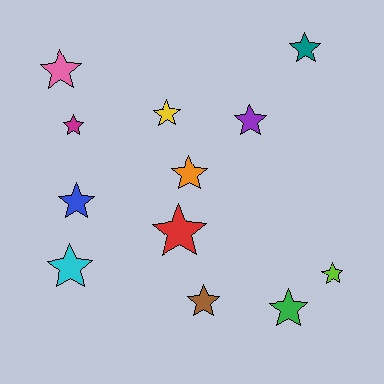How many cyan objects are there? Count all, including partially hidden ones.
There is 1 cyan object.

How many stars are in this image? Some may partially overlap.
There are 12 stars.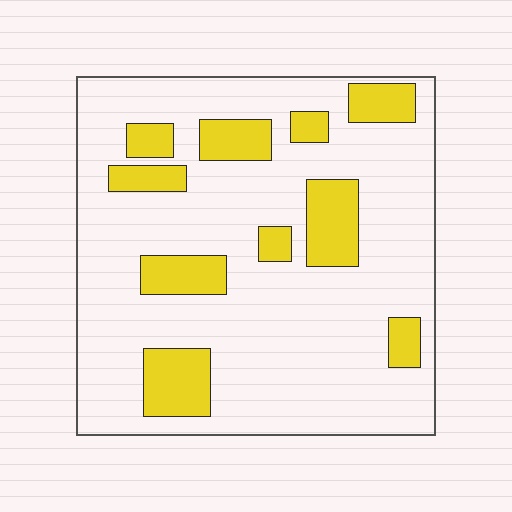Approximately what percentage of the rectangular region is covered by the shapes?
Approximately 20%.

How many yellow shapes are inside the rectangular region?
10.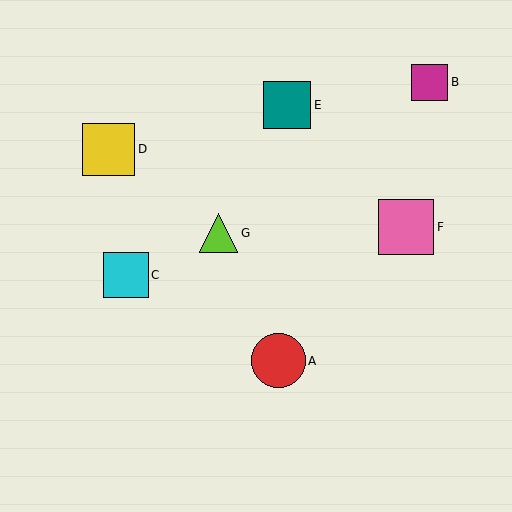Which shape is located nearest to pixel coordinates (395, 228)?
The pink square (labeled F) at (406, 227) is nearest to that location.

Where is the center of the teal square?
The center of the teal square is at (287, 105).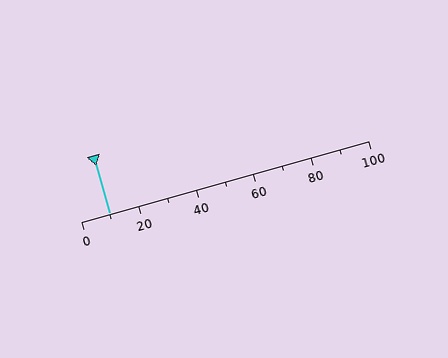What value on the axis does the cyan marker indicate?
The marker indicates approximately 10.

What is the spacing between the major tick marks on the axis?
The major ticks are spaced 20 apart.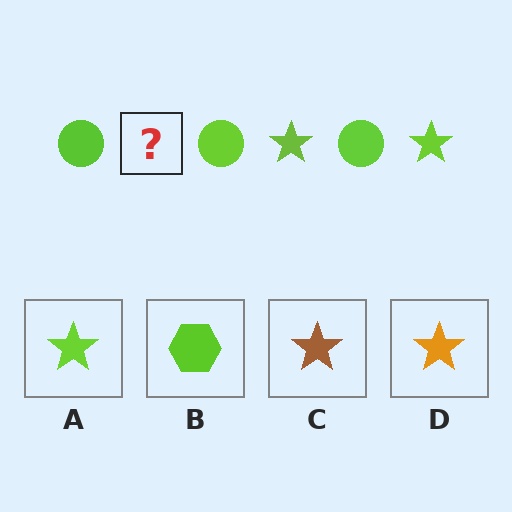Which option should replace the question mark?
Option A.